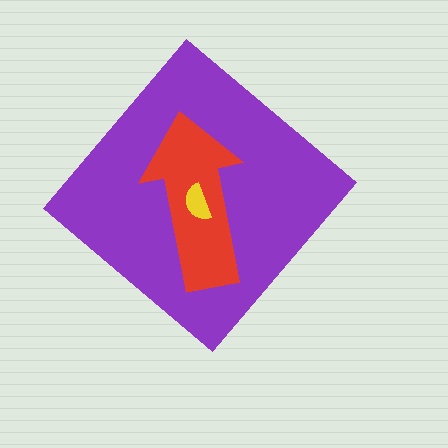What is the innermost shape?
The yellow semicircle.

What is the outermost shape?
The purple diamond.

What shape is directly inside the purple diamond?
The red arrow.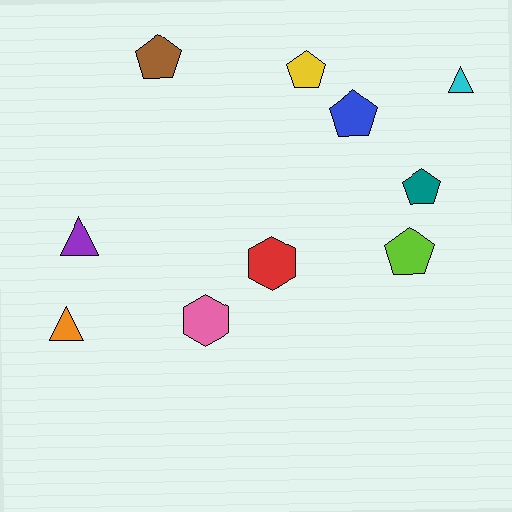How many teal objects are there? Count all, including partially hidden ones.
There is 1 teal object.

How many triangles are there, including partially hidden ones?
There are 3 triangles.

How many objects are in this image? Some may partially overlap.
There are 10 objects.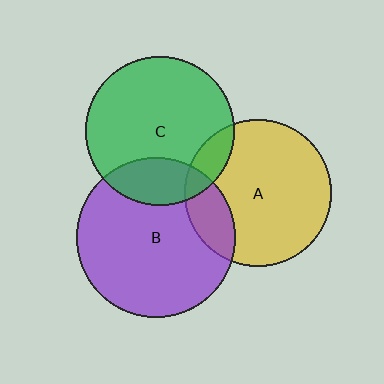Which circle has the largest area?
Circle B (purple).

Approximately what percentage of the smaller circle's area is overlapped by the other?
Approximately 10%.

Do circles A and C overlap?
Yes.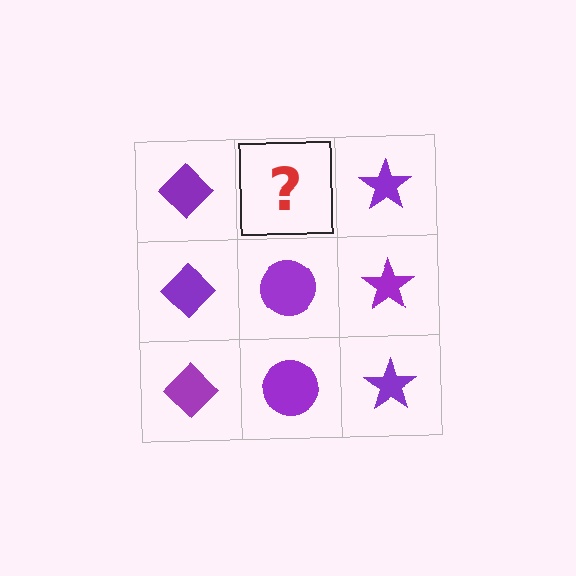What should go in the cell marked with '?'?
The missing cell should contain a purple circle.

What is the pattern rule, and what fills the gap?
The rule is that each column has a consistent shape. The gap should be filled with a purple circle.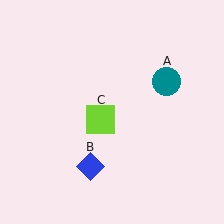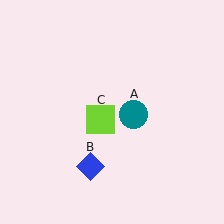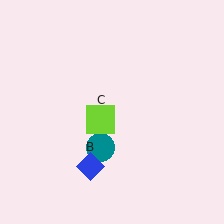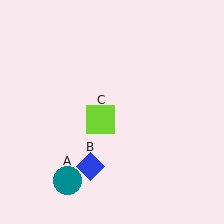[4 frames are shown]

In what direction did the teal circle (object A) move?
The teal circle (object A) moved down and to the left.